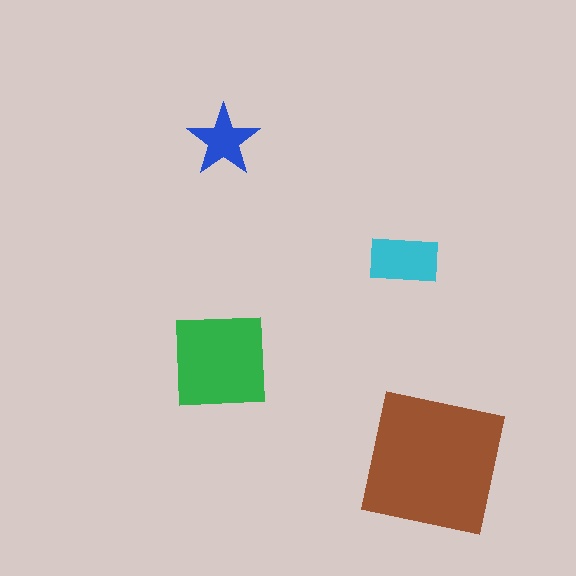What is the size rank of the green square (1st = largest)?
2nd.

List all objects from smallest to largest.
The blue star, the cyan rectangle, the green square, the brown square.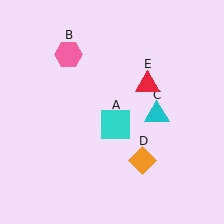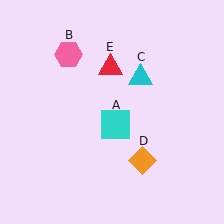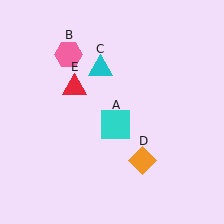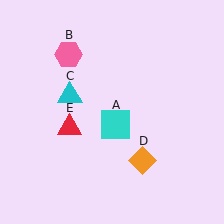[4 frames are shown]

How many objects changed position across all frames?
2 objects changed position: cyan triangle (object C), red triangle (object E).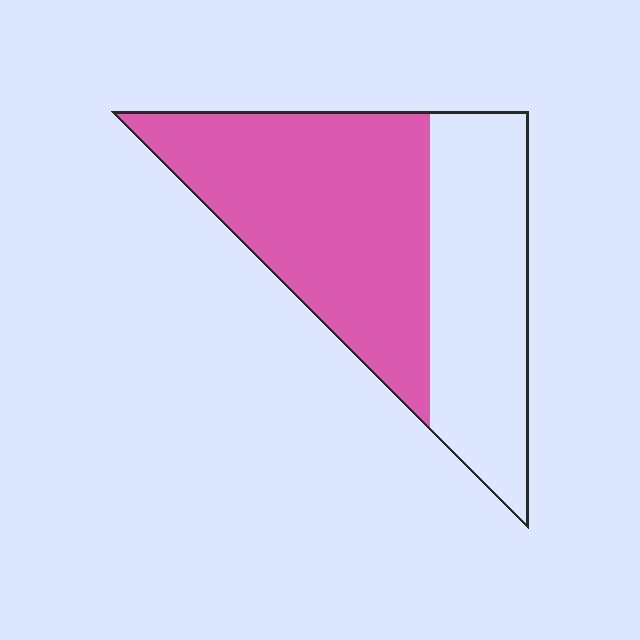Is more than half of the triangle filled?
Yes.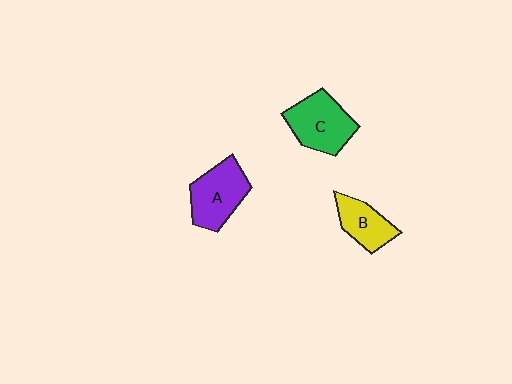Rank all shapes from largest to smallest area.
From largest to smallest: C (green), A (purple), B (yellow).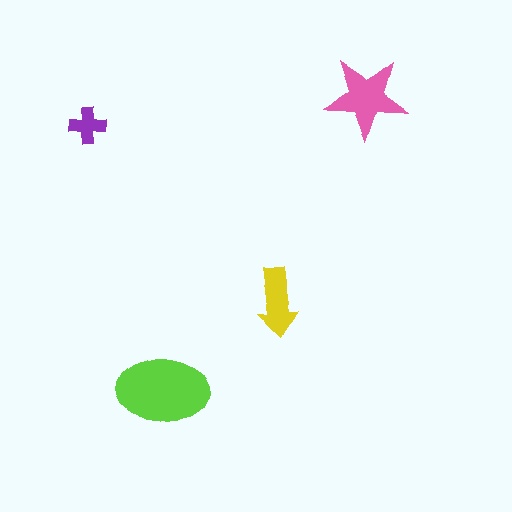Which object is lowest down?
The lime ellipse is bottommost.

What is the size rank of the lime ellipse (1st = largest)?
1st.